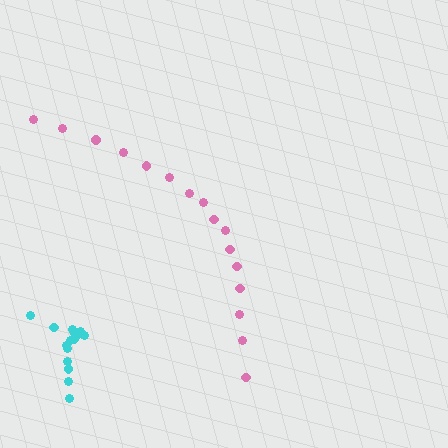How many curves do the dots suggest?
There are 2 distinct paths.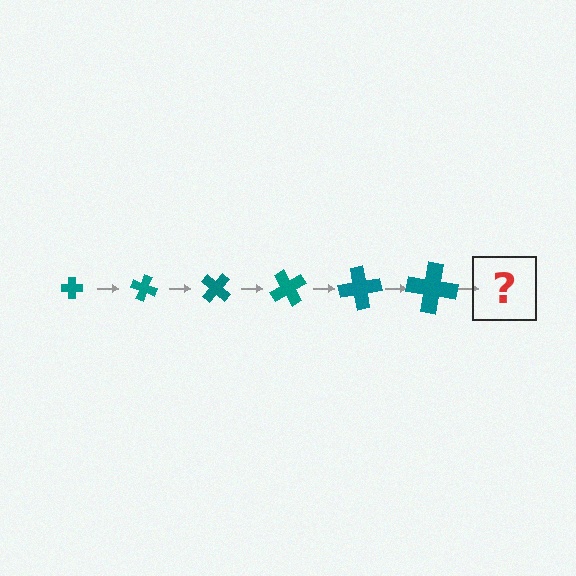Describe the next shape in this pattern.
It should be a cross, larger than the previous one and rotated 120 degrees from the start.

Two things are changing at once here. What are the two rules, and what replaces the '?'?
The two rules are that the cross grows larger each step and it rotates 20 degrees each step. The '?' should be a cross, larger than the previous one and rotated 120 degrees from the start.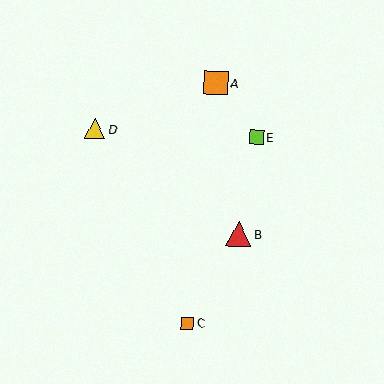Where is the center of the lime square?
The center of the lime square is at (257, 137).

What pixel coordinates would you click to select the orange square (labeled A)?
Click at (216, 83) to select the orange square A.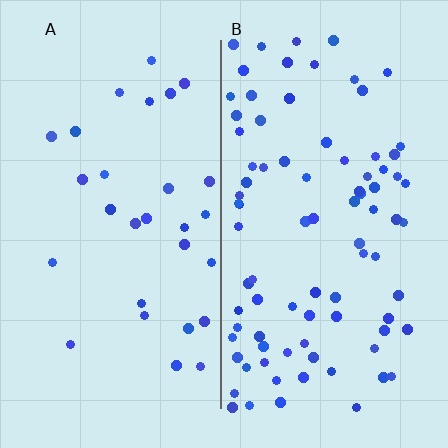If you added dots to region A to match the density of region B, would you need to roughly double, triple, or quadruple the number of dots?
Approximately triple.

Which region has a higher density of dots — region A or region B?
B (the right).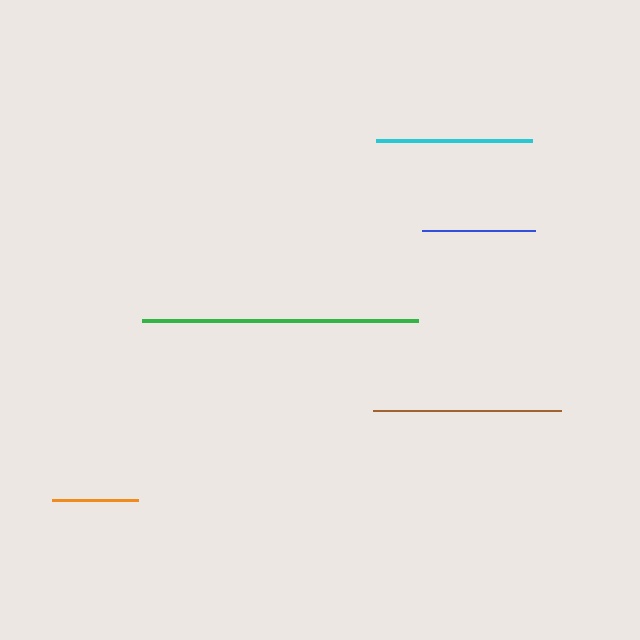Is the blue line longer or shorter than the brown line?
The brown line is longer than the blue line.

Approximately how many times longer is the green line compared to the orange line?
The green line is approximately 3.2 times the length of the orange line.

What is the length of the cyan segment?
The cyan segment is approximately 157 pixels long.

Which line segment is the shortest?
The orange line is the shortest at approximately 86 pixels.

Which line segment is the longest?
The green line is the longest at approximately 275 pixels.